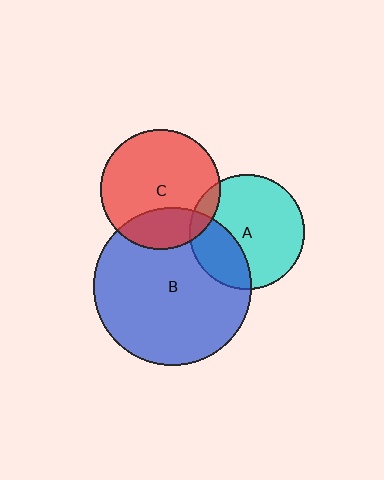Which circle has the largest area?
Circle B (blue).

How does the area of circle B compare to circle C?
Approximately 1.7 times.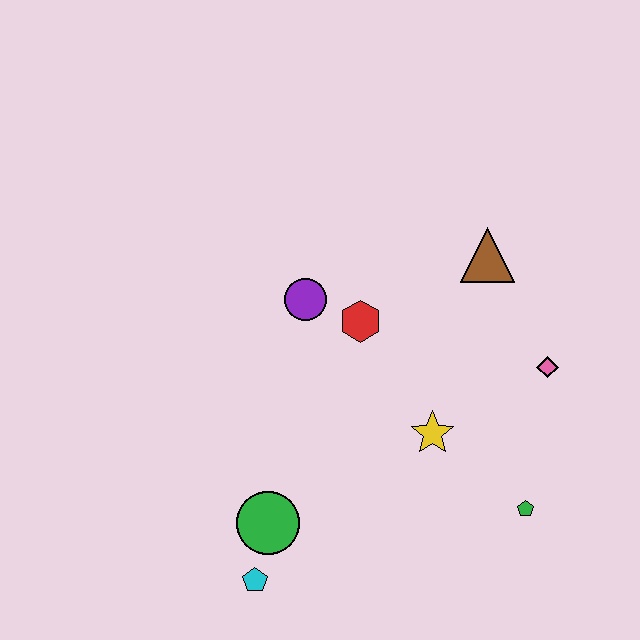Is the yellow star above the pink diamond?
No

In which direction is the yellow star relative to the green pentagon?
The yellow star is to the left of the green pentagon.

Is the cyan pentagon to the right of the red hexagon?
No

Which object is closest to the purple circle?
The red hexagon is closest to the purple circle.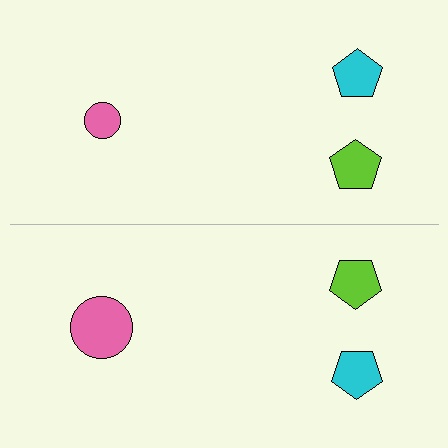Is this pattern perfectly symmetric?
No, the pattern is not perfectly symmetric. The pink circle on the bottom side has a different size than its mirror counterpart.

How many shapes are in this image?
There are 6 shapes in this image.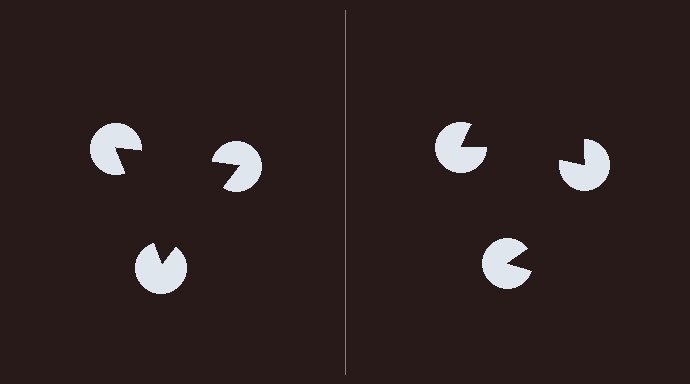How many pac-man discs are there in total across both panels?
6 — 3 on each side.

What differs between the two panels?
The pac-man discs are positioned identically on both sides; only the wedge orientations differ. On the left they align to a triangle; on the right they are misaligned.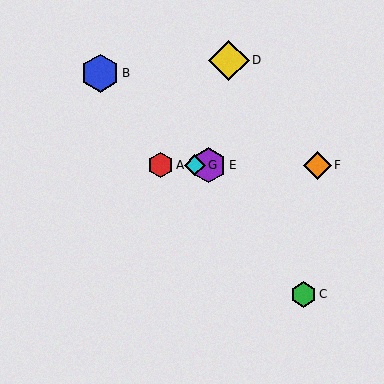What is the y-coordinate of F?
Object F is at y≈165.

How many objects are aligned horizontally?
4 objects (A, E, F, G) are aligned horizontally.